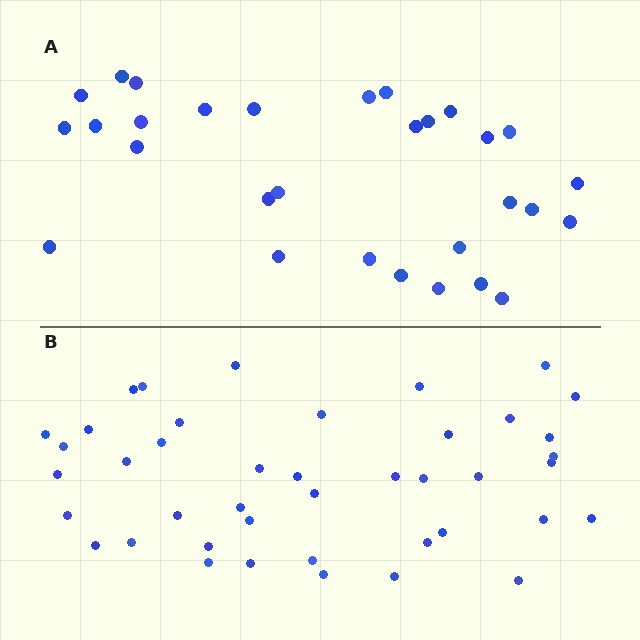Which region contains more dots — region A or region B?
Region B (the bottom region) has more dots.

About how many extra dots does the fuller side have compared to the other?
Region B has roughly 12 or so more dots than region A.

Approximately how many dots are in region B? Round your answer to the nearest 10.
About 40 dots. (The exact count is 42, which rounds to 40.)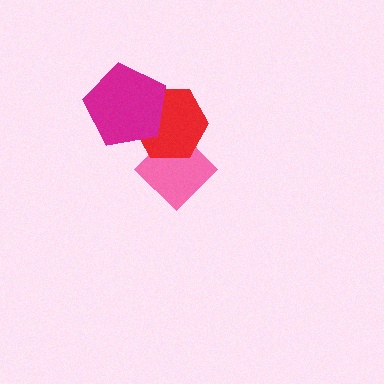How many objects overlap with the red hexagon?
2 objects overlap with the red hexagon.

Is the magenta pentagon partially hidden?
No, no other shape covers it.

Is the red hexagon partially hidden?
Yes, it is partially covered by another shape.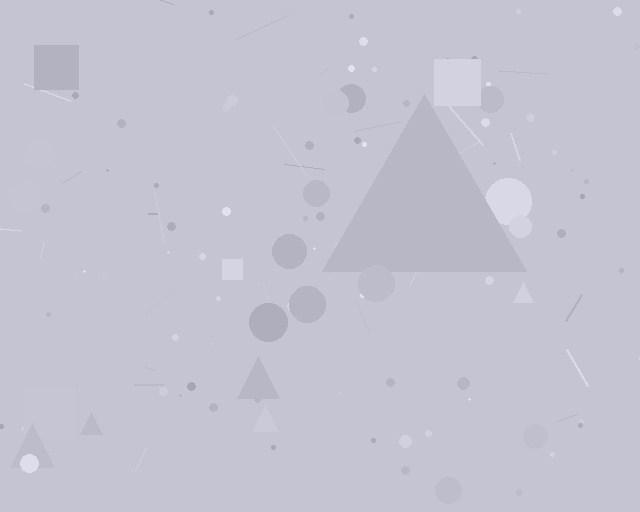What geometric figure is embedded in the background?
A triangle is embedded in the background.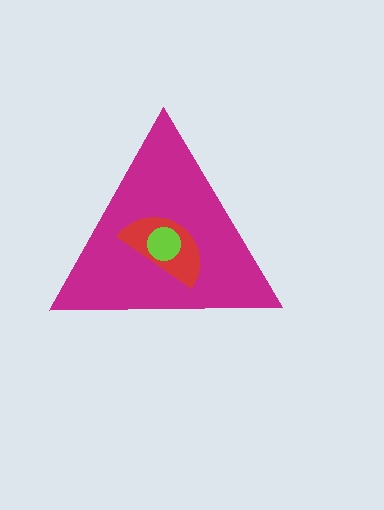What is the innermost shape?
The lime circle.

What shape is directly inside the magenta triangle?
The red semicircle.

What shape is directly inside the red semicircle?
The lime circle.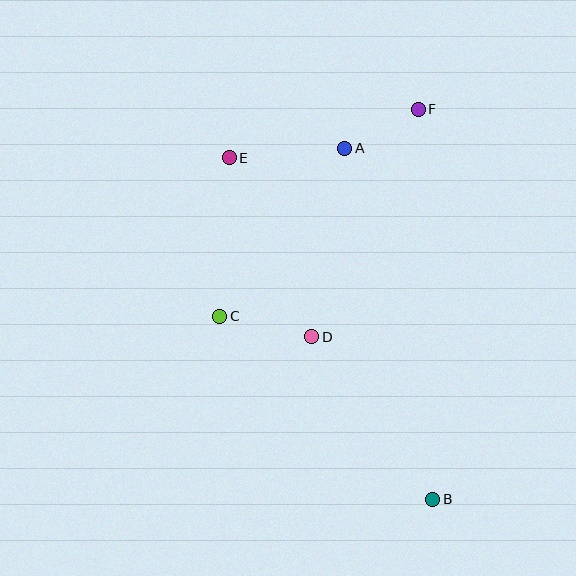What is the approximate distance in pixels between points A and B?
The distance between A and B is approximately 362 pixels.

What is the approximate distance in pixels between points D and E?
The distance between D and E is approximately 197 pixels.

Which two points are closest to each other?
Points A and F are closest to each other.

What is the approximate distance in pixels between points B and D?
The distance between B and D is approximately 203 pixels.